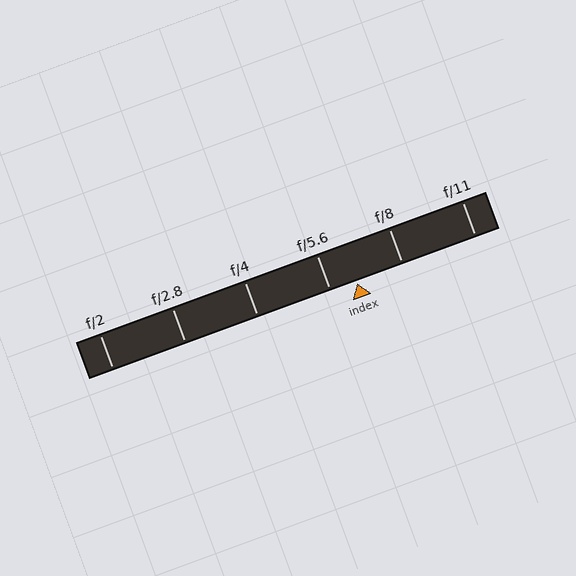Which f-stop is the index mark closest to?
The index mark is closest to f/5.6.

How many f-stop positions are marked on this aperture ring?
There are 6 f-stop positions marked.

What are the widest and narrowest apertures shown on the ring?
The widest aperture shown is f/2 and the narrowest is f/11.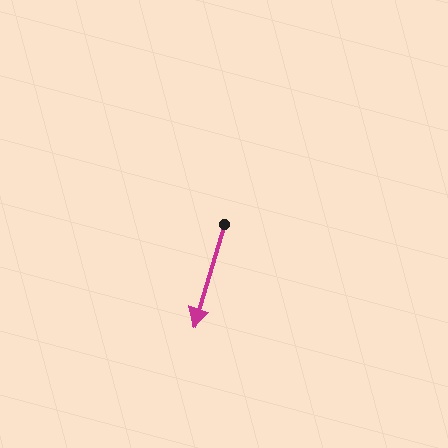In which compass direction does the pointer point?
South.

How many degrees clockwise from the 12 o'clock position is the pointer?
Approximately 197 degrees.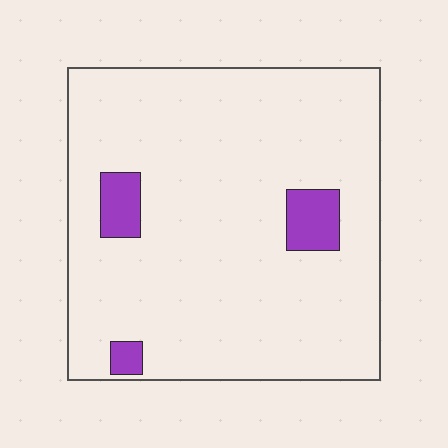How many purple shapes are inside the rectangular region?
3.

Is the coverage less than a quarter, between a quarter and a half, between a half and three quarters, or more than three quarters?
Less than a quarter.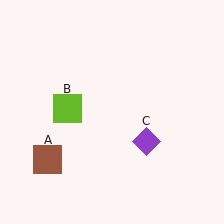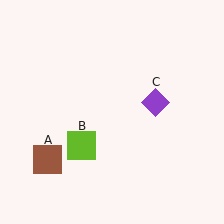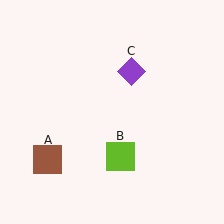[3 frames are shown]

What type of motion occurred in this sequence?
The lime square (object B), purple diamond (object C) rotated counterclockwise around the center of the scene.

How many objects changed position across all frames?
2 objects changed position: lime square (object B), purple diamond (object C).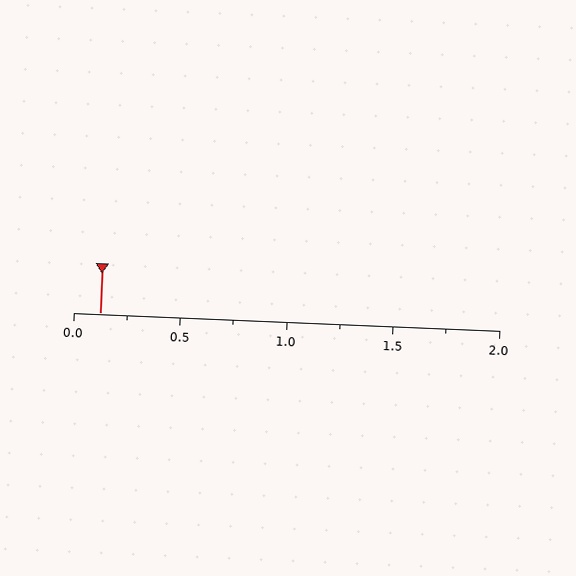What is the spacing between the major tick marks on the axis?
The major ticks are spaced 0.5 apart.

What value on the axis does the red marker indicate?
The marker indicates approximately 0.12.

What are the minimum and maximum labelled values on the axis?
The axis runs from 0.0 to 2.0.